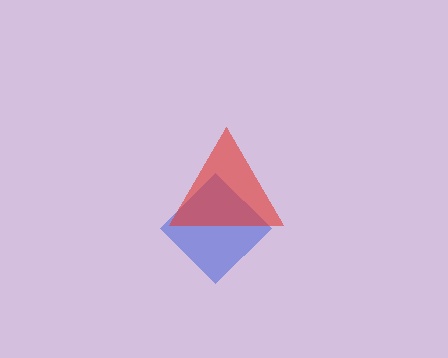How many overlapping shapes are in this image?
There are 2 overlapping shapes in the image.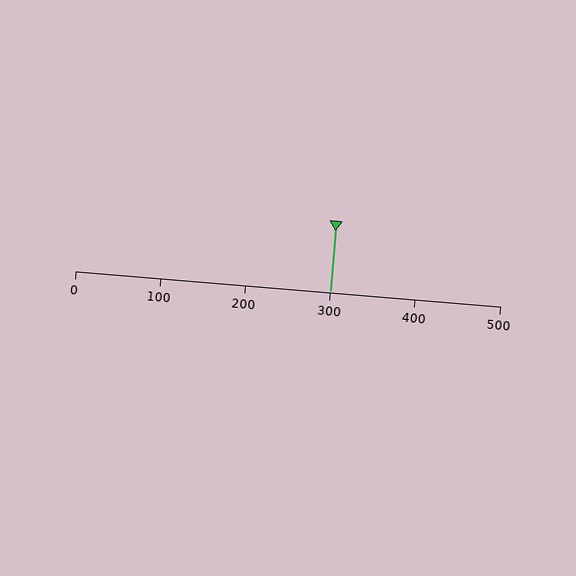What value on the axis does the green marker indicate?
The marker indicates approximately 300.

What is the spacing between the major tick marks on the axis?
The major ticks are spaced 100 apart.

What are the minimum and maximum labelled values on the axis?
The axis runs from 0 to 500.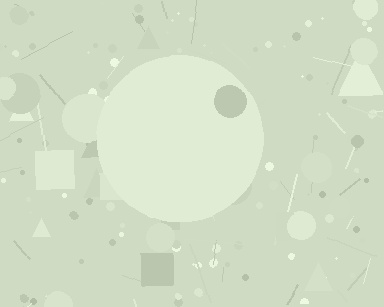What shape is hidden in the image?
A circle is hidden in the image.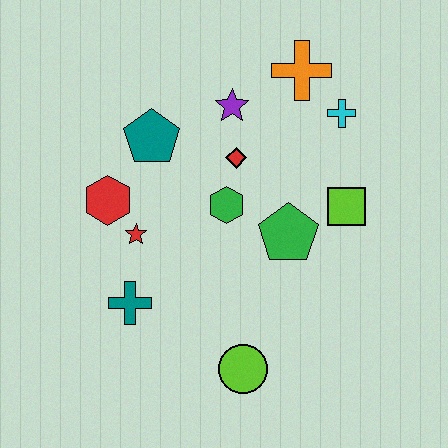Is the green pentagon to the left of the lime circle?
No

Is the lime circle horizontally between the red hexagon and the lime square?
Yes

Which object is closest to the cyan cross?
The orange cross is closest to the cyan cross.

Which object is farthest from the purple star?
The lime circle is farthest from the purple star.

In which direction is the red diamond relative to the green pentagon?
The red diamond is above the green pentagon.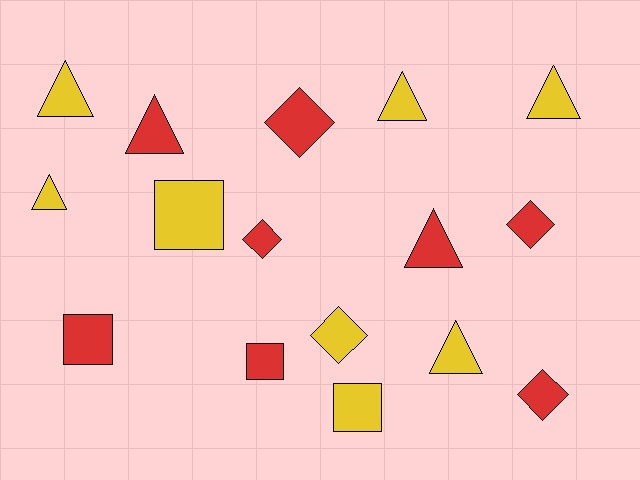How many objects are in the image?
There are 16 objects.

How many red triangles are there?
There are 2 red triangles.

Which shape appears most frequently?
Triangle, with 7 objects.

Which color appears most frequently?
Yellow, with 8 objects.